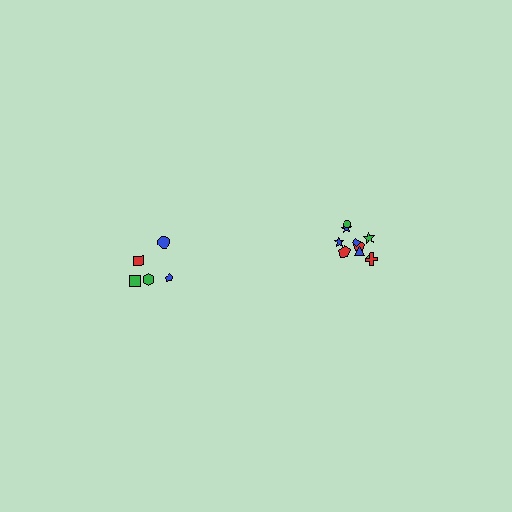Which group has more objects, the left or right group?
The right group.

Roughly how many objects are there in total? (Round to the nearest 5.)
Roughly 15 objects in total.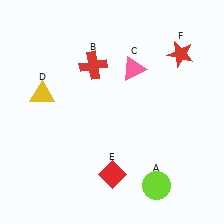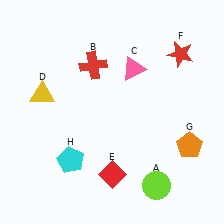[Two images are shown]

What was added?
An orange pentagon (G), a cyan pentagon (H) were added in Image 2.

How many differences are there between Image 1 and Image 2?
There are 2 differences between the two images.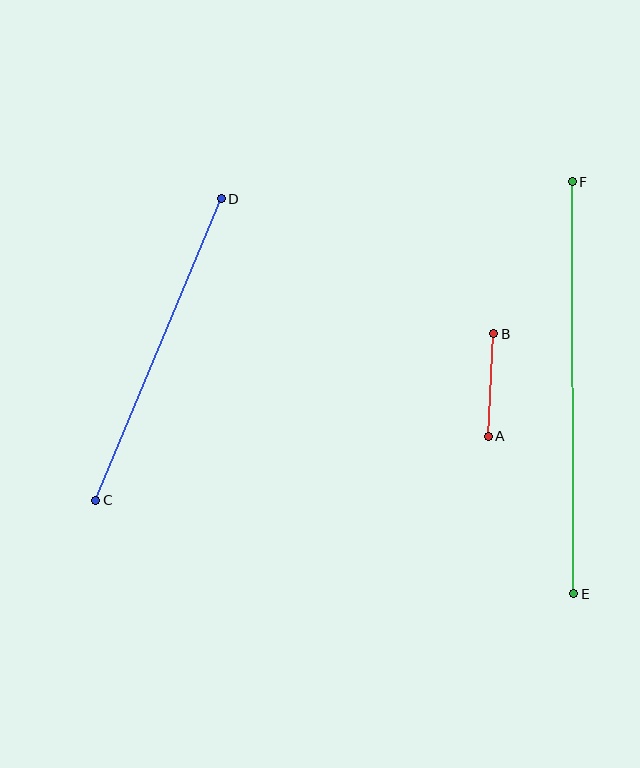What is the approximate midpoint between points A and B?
The midpoint is at approximately (491, 385) pixels.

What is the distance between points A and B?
The distance is approximately 102 pixels.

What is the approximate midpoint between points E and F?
The midpoint is at approximately (573, 388) pixels.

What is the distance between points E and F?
The distance is approximately 412 pixels.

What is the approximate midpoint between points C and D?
The midpoint is at approximately (158, 350) pixels.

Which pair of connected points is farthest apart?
Points E and F are farthest apart.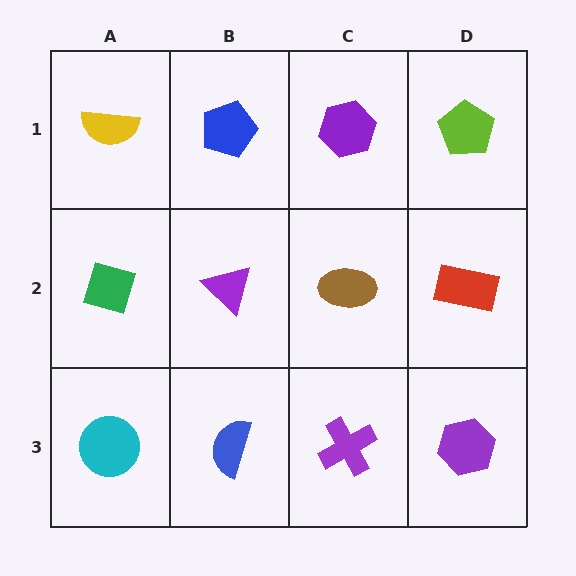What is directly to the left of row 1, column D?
A purple hexagon.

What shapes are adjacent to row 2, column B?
A blue pentagon (row 1, column B), a blue semicircle (row 3, column B), a green diamond (row 2, column A), a brown ellipse (row 2, column C).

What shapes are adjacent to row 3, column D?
A red rectangle (row 2, column D), a purple cross (row 3, column C).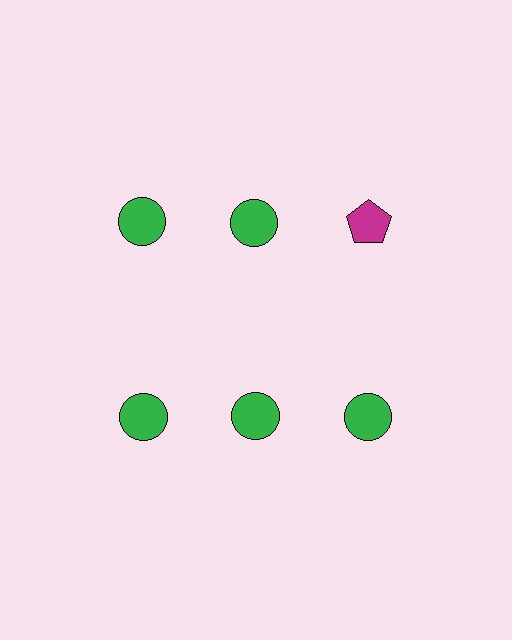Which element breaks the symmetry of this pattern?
The magenta pentagon in the top row, center column breaks the symmetry. All other shapes are green circles.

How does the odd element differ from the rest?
It differs in both color (magenta instead of green) and shape (pentagon instead of circle).